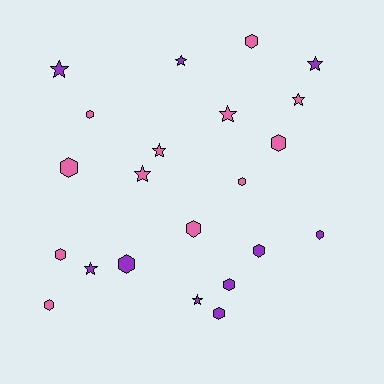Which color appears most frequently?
Pink, with 12 objects.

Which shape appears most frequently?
Hexagon, with 13 objects.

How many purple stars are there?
There are 5 purple stars.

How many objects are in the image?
There are 22 objects.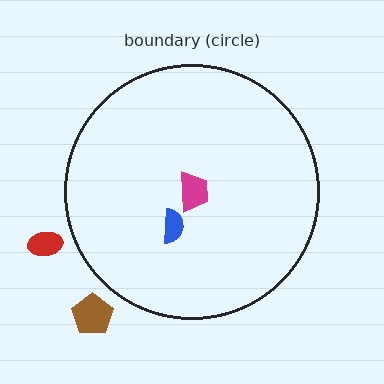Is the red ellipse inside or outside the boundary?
Outside.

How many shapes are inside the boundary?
2 inside, 2 outside.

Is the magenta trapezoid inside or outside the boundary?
Inside.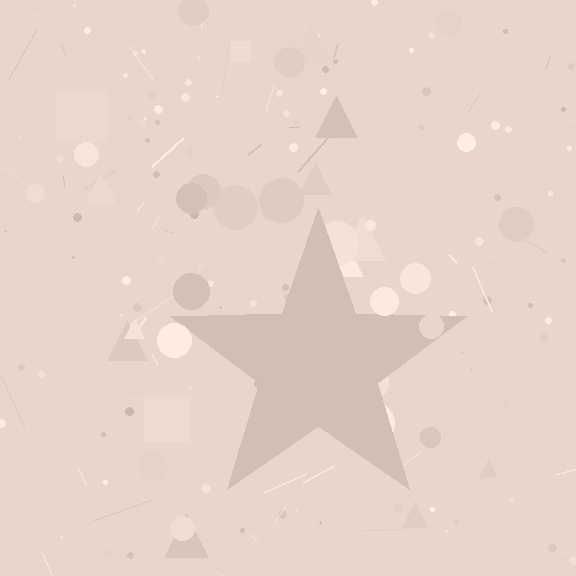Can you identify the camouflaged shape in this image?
The camouflaged shape is a star.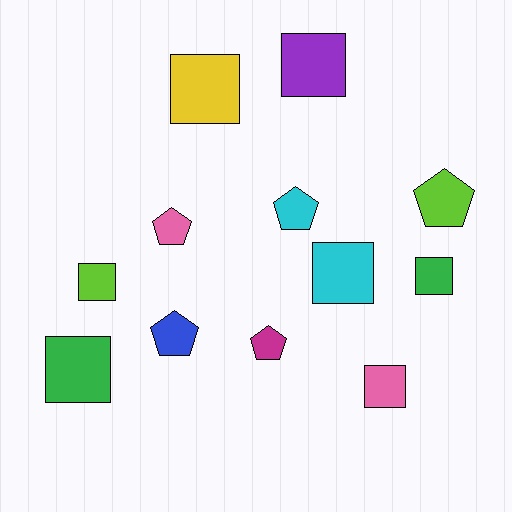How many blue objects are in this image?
There is 1 blue object.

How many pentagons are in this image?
There are 5 pentagons.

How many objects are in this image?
There are 12 objects.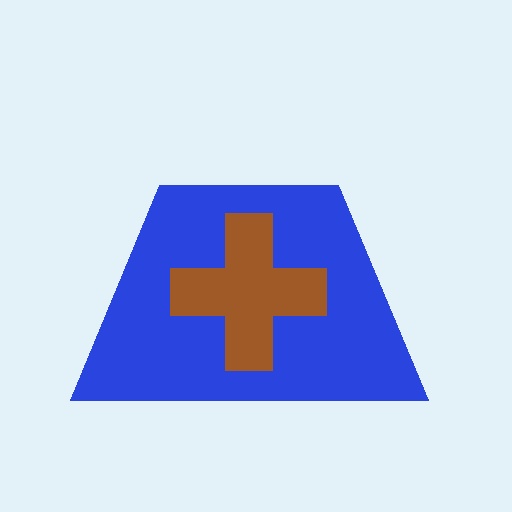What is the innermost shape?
The brown cross.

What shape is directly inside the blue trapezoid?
The brown cross.